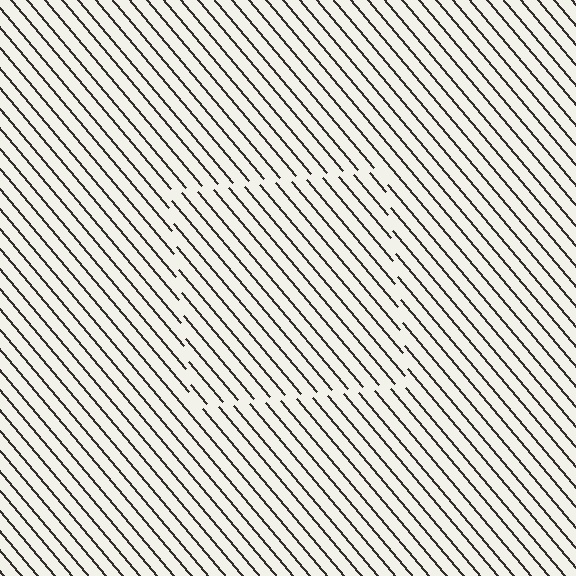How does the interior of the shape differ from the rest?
The interior of the shape contains the same grating, shifted by half a period — the contour is defined by the phase discontinuity where line-ends from the inner and outer gratings abut.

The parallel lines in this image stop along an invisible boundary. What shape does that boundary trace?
An illusory square. The interior of the shape contains the same grating, shifted by half a period — the contour is defined by the phase discontinuity where line-ends from the inner and outer gratings abut.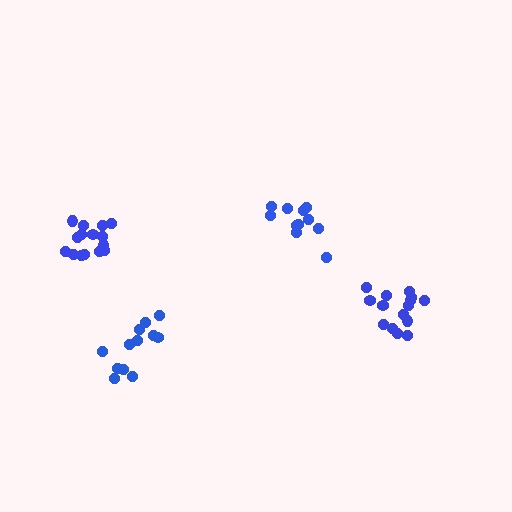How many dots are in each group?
Group 1: 12 dots, Group 2: 15 dots, Group 3: 15 dots, Group 4: 11 dots (53 total).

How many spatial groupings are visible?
There are 4 spatial groupings.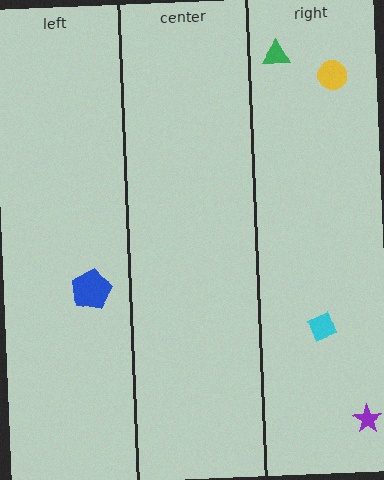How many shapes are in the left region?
1.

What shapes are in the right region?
The purple star, the cyan diamond, the yellow circle, the green triangle.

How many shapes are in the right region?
4.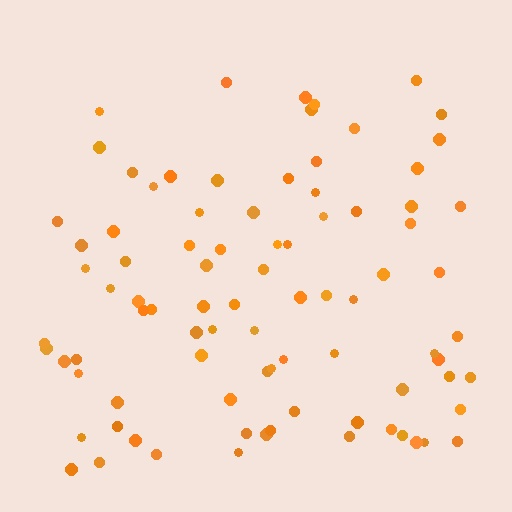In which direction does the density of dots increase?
From top to bottom, with the bottom side densest.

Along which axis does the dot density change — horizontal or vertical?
Vertical.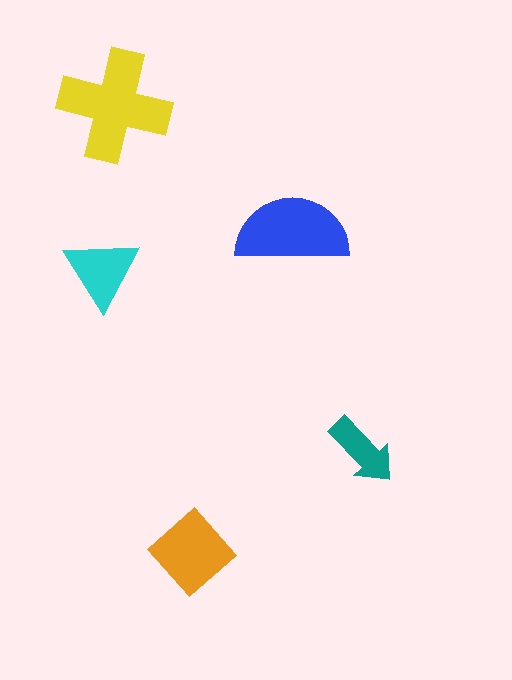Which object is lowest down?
The orange diamond is bottommost.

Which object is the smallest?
The teal arrow.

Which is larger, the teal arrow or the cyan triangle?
The cyan triangle.